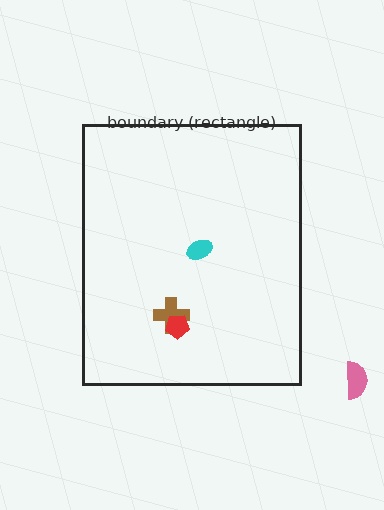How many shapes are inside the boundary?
3 inside, 1 outside.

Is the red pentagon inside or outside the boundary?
Inside.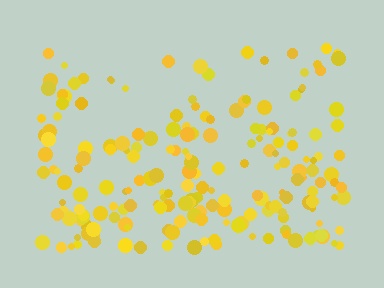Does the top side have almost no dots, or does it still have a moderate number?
Still a moderate number, just noticeably fewer than the bottom.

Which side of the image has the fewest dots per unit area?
The top.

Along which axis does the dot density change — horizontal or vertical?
Vertical.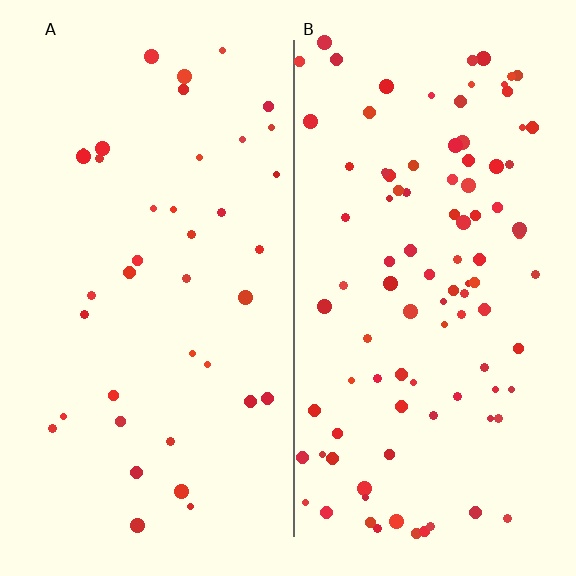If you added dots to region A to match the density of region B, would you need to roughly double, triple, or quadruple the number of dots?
Approximately triple.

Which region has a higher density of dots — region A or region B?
B (the right).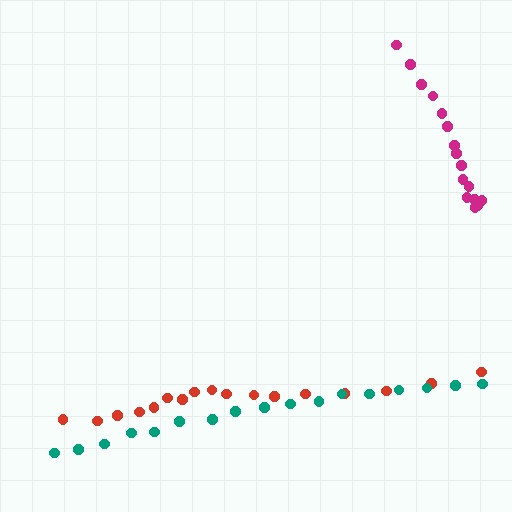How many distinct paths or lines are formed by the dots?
There are 3 distinct paths.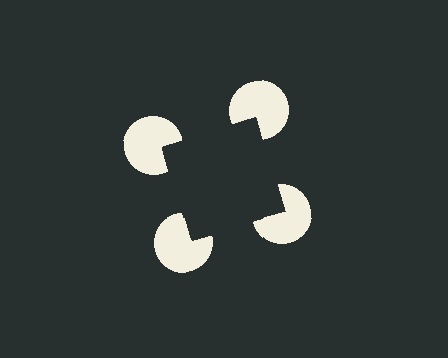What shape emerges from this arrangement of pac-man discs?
An illusory square — its edges are inferred from the aligned wedge cuts in the pac-man discs, not physically drawn.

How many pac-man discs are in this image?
There are 4 — one at each vertex of the illusory square.